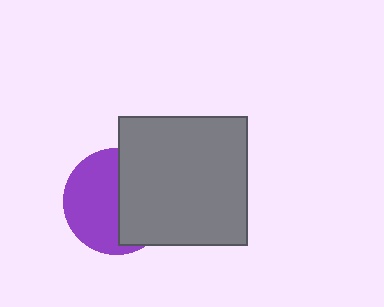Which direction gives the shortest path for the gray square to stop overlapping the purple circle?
Moving right gives the shortest separation.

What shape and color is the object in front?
The object in front is a gray square.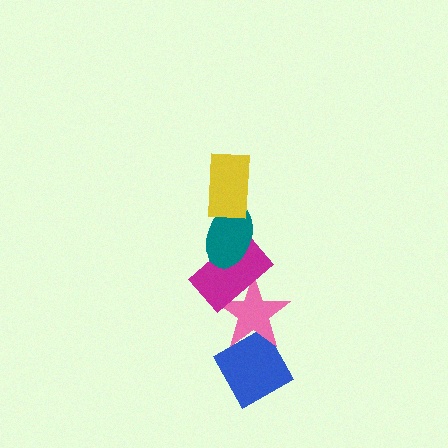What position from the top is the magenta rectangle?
The magenta rectangle is 3rd from the top.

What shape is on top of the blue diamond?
The pink star is on top of the blue diamond.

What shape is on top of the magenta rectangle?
The teal ellipse is on top of the magenta rectangle.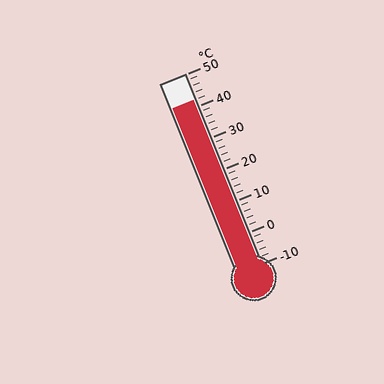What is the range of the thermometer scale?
The thermometer scale ranges from -10°C to 50°C.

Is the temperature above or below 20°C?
The temperature is above 20°C.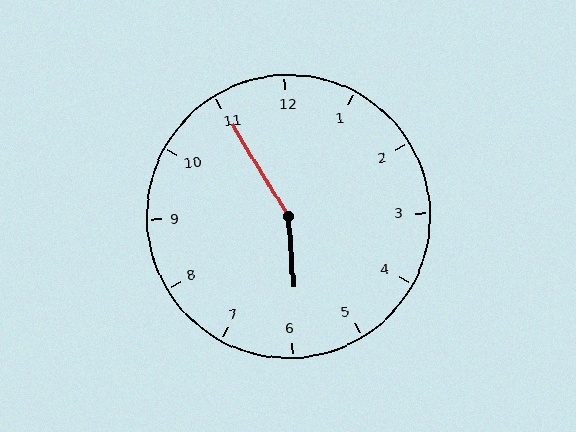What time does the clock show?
5:55.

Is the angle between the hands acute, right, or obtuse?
It is obtuse.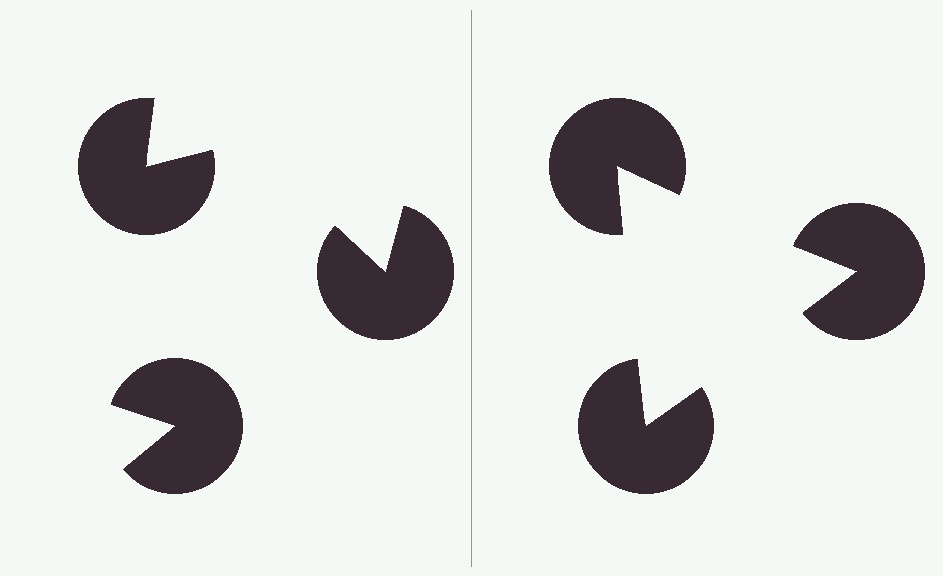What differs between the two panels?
The pac-man discs are positioned identically on both sides; only the wedge orientations differ. On the right they align to a triangle; on the left they are misaligned.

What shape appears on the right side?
An illusory triangle.